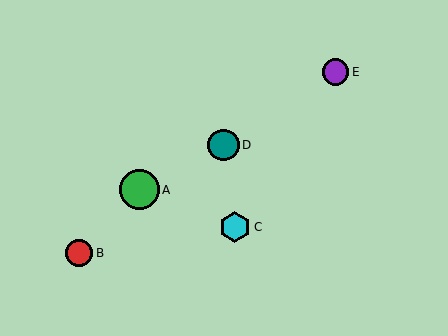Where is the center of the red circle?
The center of the red circle is at (79, 253).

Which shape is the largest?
The green circle (labeled A) is the largest.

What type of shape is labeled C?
Shape C is a cyan hexagon.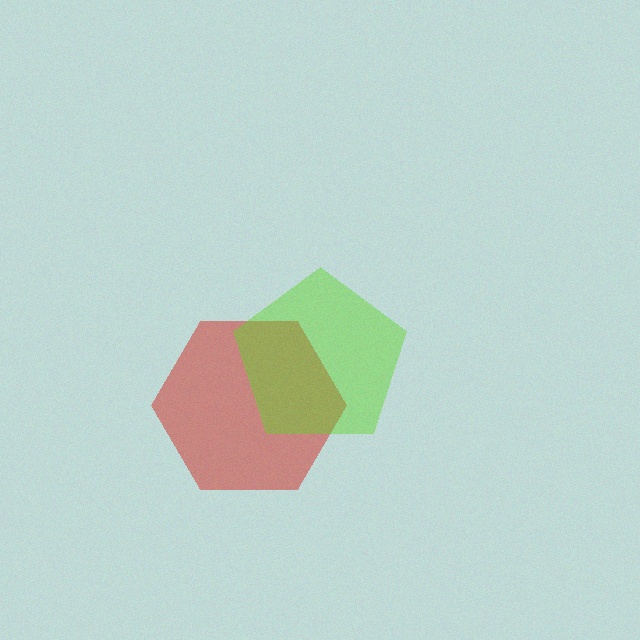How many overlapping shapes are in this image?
There are 2 overlapping shapes in the image.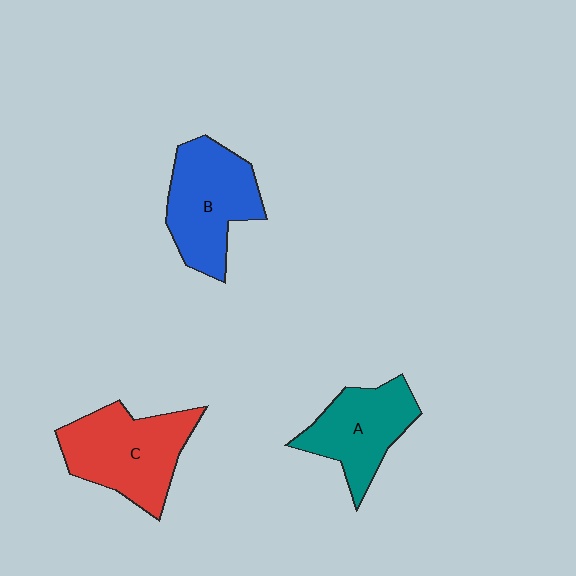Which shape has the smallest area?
Shape A (teal).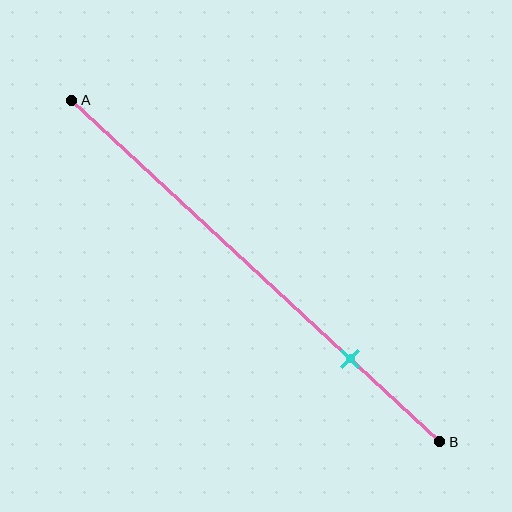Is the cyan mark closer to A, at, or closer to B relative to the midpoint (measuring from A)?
The cyan mark is closer to point B than the midpoint of segment AB.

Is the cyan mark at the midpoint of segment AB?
No, the mark is at about 75% from A, not at the 50% midpoint.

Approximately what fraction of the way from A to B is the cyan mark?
The cyan mark is approximately 75% of the way from A to B.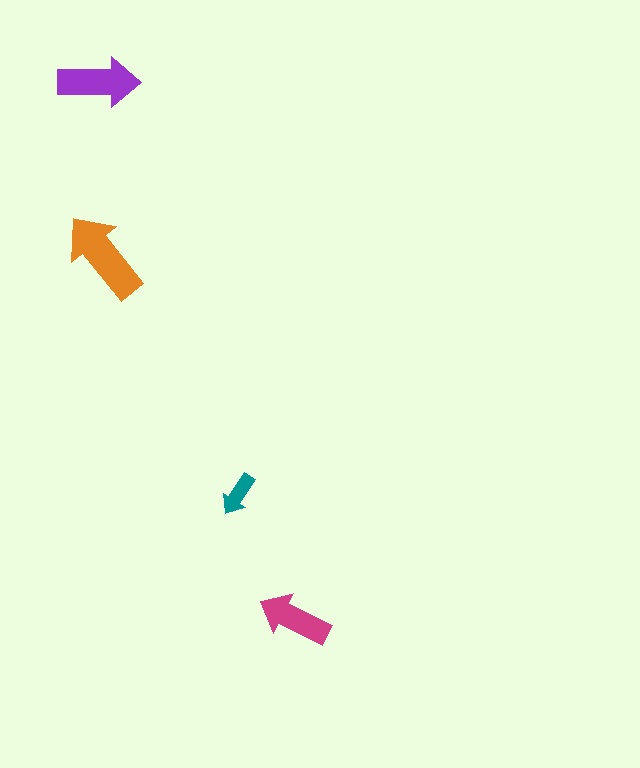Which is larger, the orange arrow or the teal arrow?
The orange one.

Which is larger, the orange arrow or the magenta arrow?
The orange one.